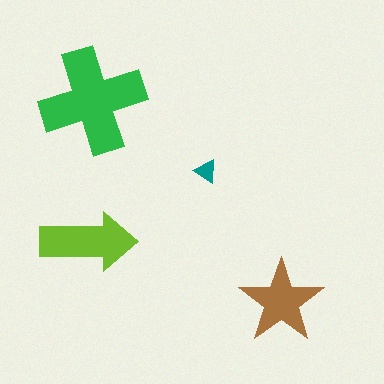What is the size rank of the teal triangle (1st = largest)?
4th.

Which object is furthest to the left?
The lime arrow is leftmost.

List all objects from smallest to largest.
The teal triangle, the brown star, the lime arrow, the green cross.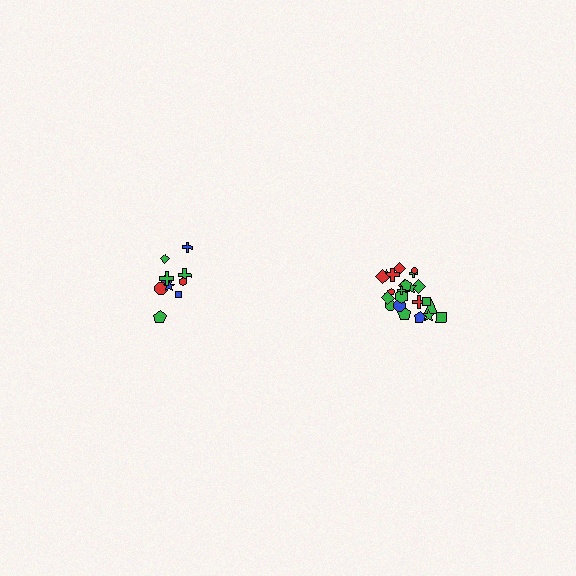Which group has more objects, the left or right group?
The right group.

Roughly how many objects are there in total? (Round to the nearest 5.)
Roughly 35 objects in total.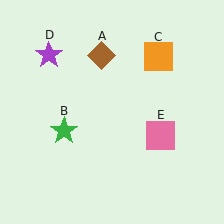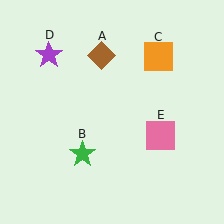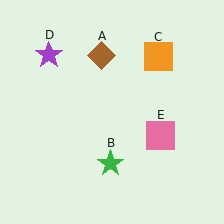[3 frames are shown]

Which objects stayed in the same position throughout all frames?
Brown diamond (object A) and orange square (object C) and purple star (object D) and pink square (object E) remained stationary.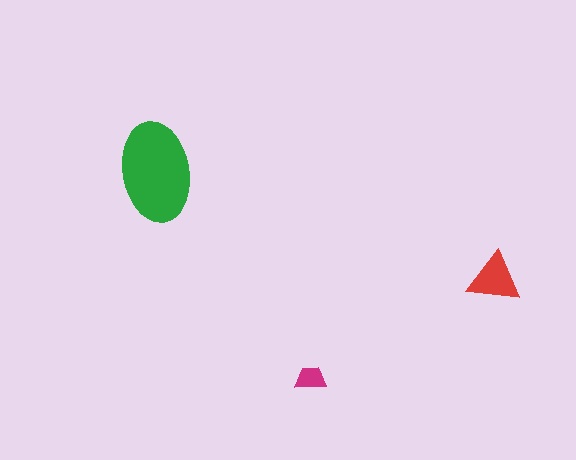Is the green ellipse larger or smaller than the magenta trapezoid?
Larger.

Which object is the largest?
The green ellipse.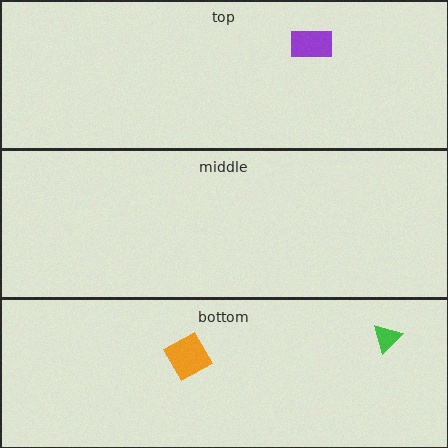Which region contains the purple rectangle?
The top region.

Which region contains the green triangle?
The bottom region.